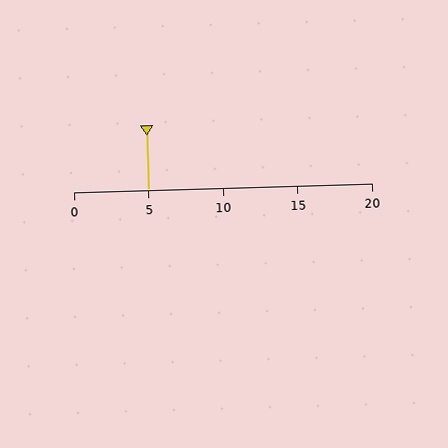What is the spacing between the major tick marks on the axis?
The major ticks are spaced 5 apart.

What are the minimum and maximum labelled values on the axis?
The axis runs from 0 to 20.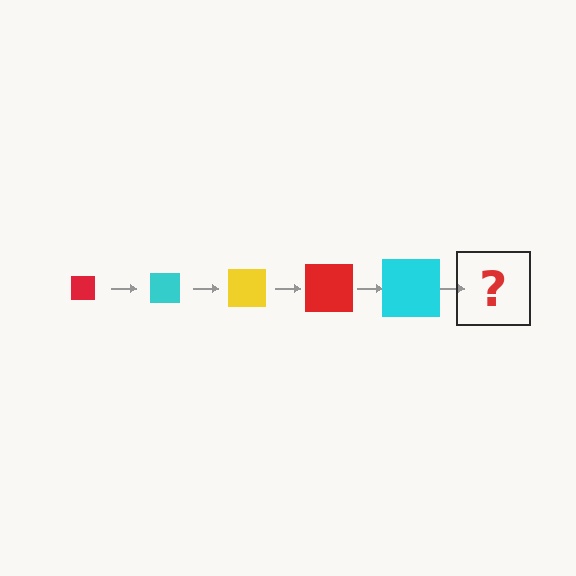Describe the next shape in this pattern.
It should be a yellow square, larger than the previous one.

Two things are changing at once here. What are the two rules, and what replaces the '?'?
The two rules are that the square grows larger each step and the color cycles through red, cyan, and yellow. The '?' should be a yellow square, larger than the previous one.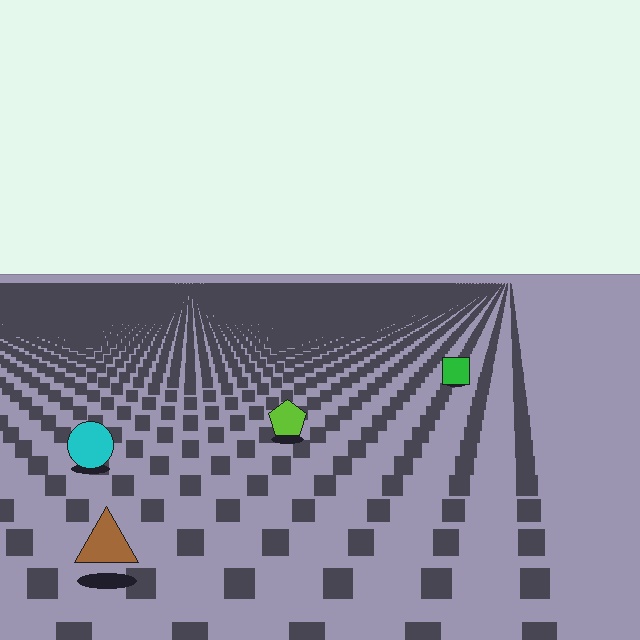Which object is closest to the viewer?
The brown triangle is closest. The texture marks near it are larger and more spread out.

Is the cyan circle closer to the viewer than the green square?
Yes. The cyan circle is closer — you can tell from the texture gradient: the ground texture is coarser near it.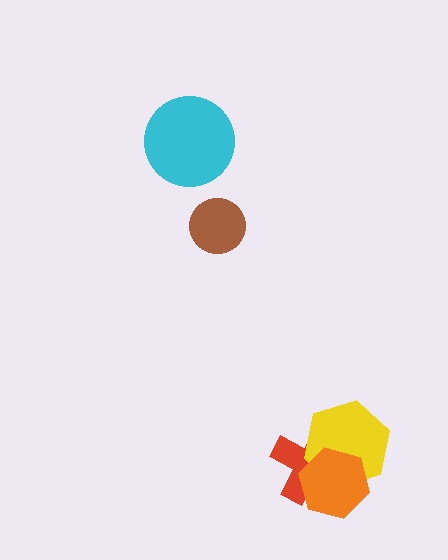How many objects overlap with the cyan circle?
0 objects overlap with the cyan circle.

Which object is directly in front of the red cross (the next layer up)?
The yellow hexagon is directly in front of the red cross.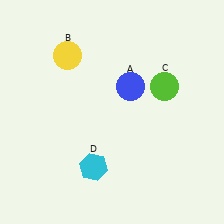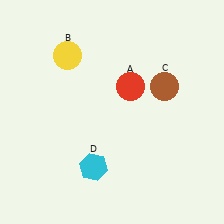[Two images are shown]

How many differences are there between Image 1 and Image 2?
There are 2 differences between the two images.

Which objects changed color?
A changed from blue to red. C changed from lime to brown.